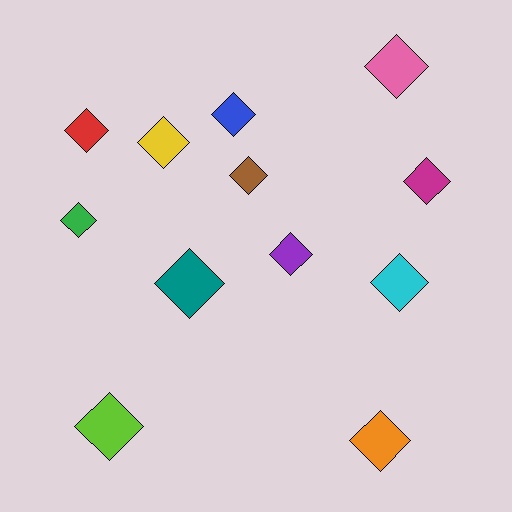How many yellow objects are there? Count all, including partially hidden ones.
There is 1 yellow object.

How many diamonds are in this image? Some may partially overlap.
There are 12 diamonds.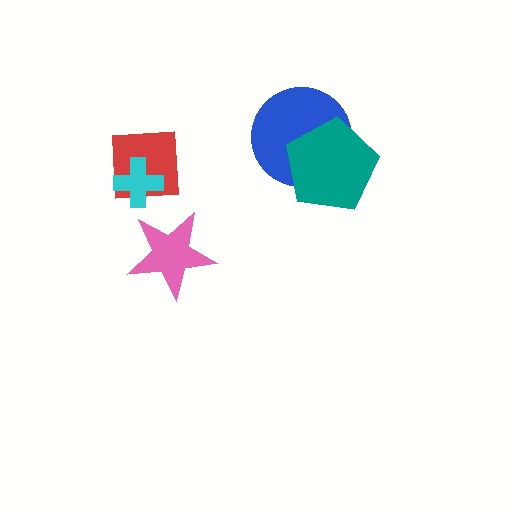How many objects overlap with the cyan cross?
1 object overlaps with the cyan cross.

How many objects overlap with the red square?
1 object overlaps with the red square.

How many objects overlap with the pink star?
0 objects overlap with the pink star.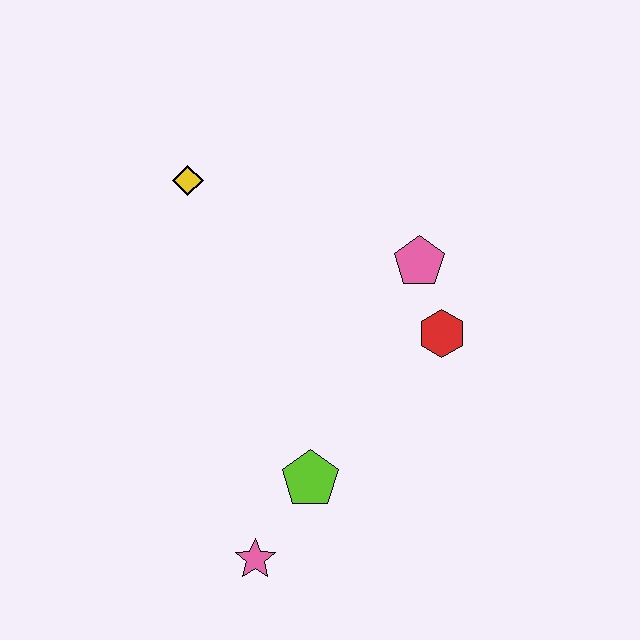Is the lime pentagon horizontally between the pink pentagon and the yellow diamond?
Yes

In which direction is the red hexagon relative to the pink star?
The red hexagon is above the pink star.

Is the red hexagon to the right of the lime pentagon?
Yes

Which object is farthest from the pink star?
The yellow diamond is farthest from the pink star.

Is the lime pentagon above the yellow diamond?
No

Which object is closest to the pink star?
The lime pentagon is closest to the pink star.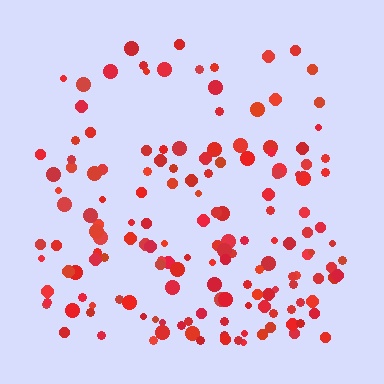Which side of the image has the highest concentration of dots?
The bottom.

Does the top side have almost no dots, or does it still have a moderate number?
Still a moderate number, just noticeably fewer than the bottom.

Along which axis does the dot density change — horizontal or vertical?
Vertical.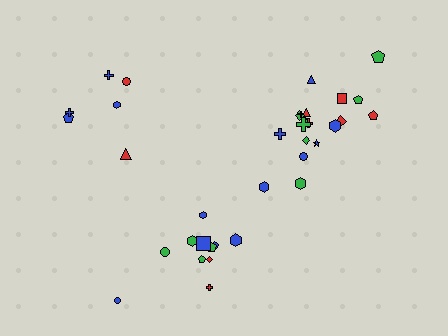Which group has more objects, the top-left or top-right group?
The top-right group.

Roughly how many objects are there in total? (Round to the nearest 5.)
Roughly 35 objects in total.